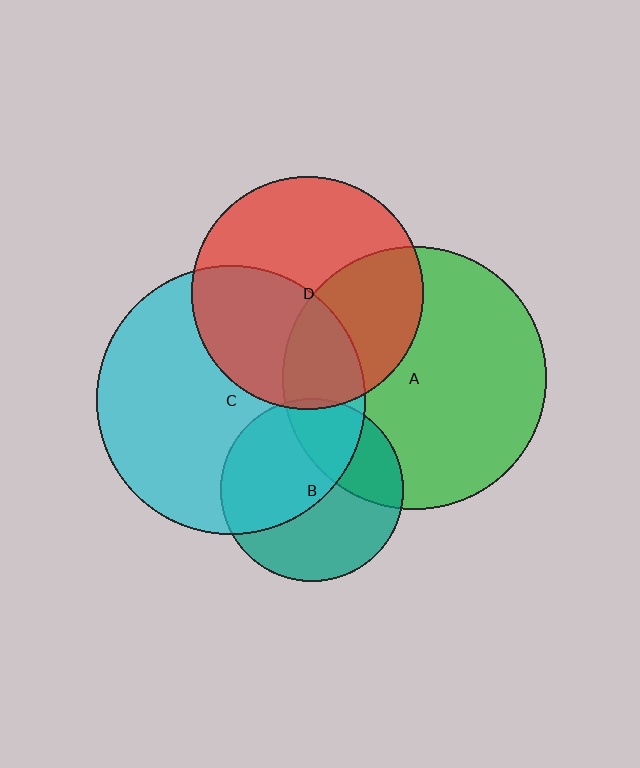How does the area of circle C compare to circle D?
Approximately 1.3 times.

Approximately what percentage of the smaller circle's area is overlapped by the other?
Approximately 50%.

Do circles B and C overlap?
Yes.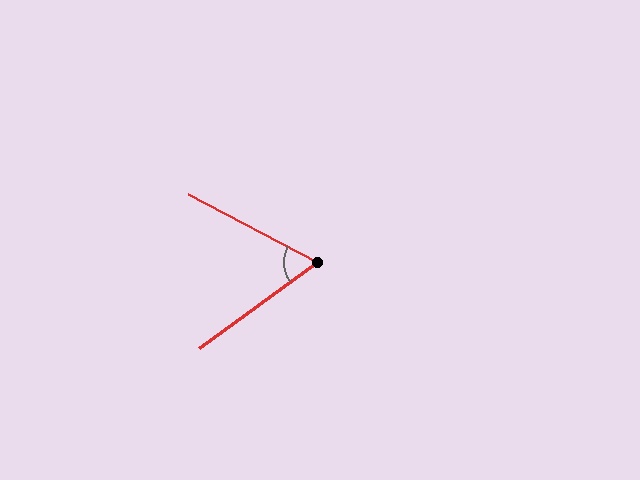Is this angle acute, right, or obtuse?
It is acute.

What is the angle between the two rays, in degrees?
Approximately 64 degrees.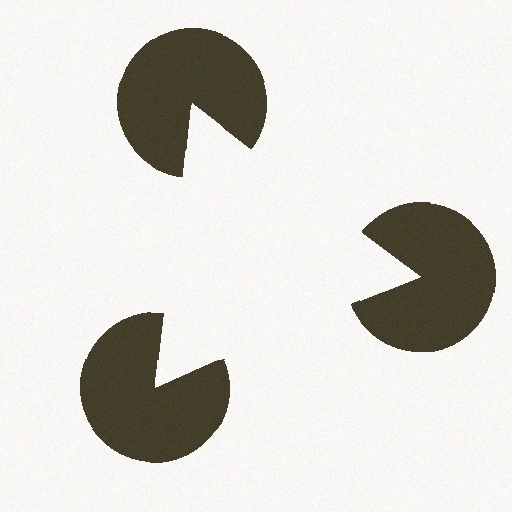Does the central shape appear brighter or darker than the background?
It typically appears slightly brighter than the background, even though no actual brightness change is drawn.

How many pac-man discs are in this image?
There are 3 — one at each vertex of the illusory triangle.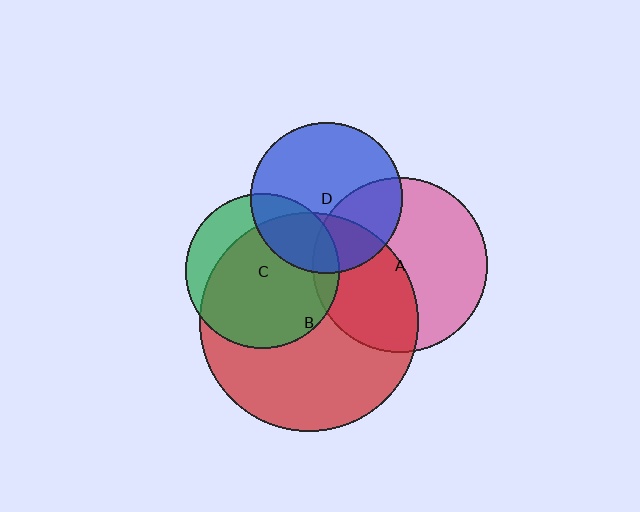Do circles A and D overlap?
Yes.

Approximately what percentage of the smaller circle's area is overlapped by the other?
Approximately 30%.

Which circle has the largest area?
Circle B (red).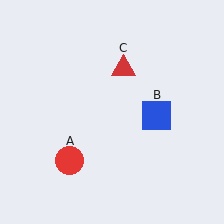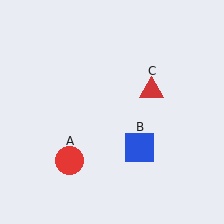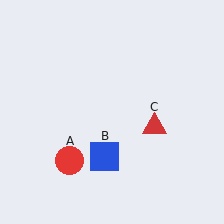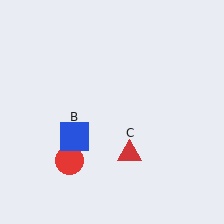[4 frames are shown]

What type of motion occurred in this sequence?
The blue square (object B), red triangle (object C) rotated clockwise around the center of the scene.